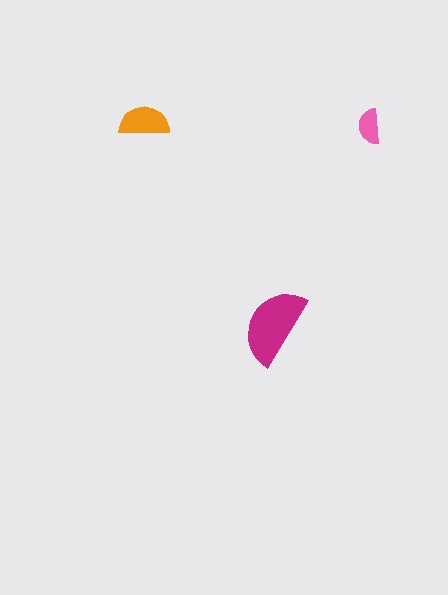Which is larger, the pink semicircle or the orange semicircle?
The orange one.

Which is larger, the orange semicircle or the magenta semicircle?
The magenta one.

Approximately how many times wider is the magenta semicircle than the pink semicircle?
About 2 times wider.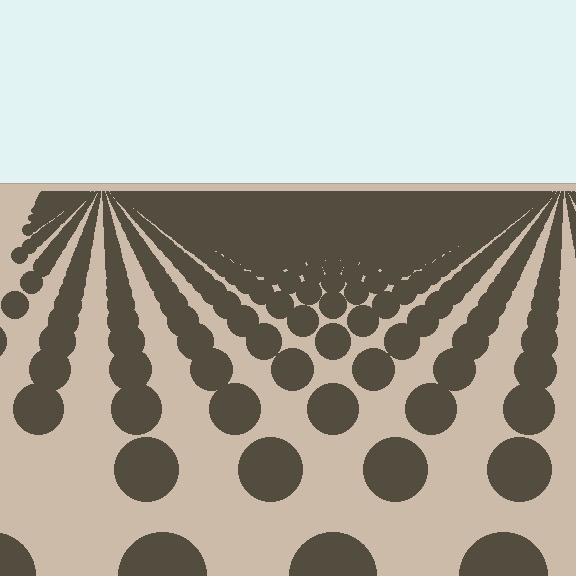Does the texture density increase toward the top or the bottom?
Density increases toward the top.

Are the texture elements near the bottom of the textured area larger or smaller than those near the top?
Larger. Near the bottom, elements are closer to the viewer and appear at a bigger on-screen size.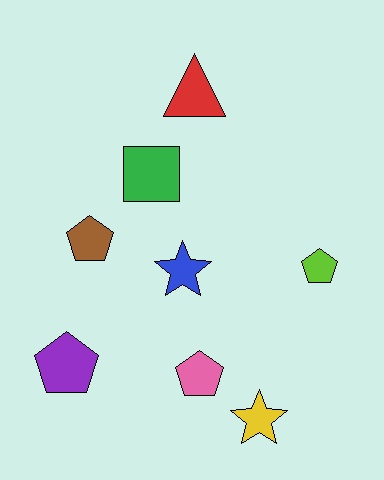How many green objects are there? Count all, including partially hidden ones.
There is 1 green object.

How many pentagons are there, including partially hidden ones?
There are 4 pentagons.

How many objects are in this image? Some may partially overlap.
There are 8 objects.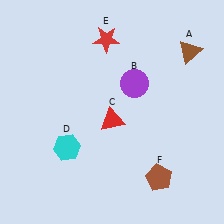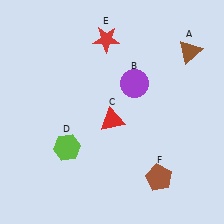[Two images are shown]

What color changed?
The hexagon (D) changed from cyan in Image 1 to lime in Image 2.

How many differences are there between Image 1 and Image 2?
There is 1 difference between the two images.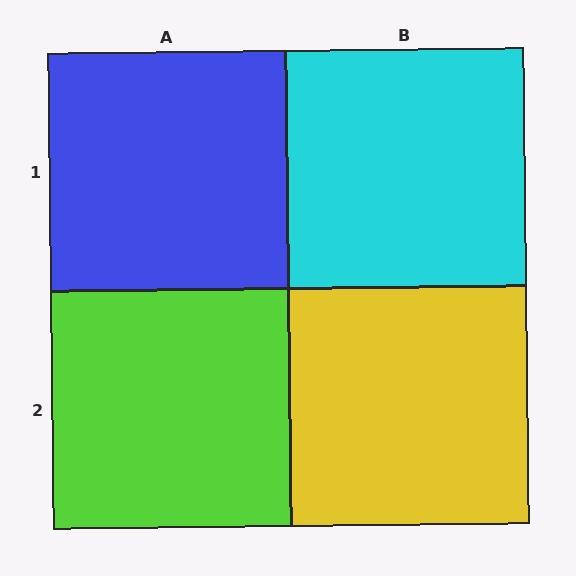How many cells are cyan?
1 cell is cyan.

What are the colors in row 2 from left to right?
Lime, yellow.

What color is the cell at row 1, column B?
Cyan.